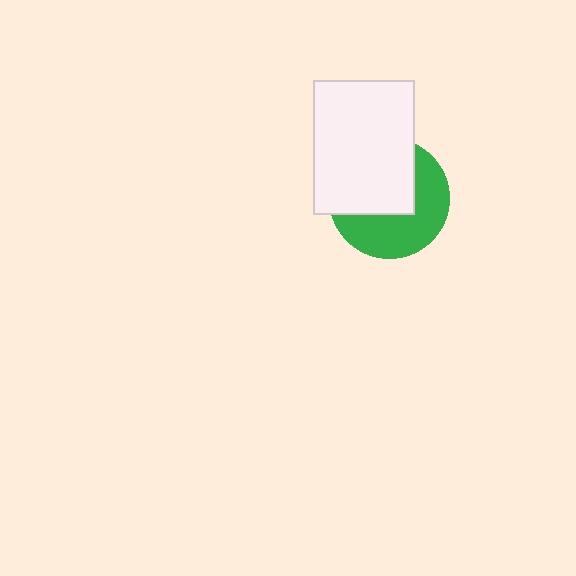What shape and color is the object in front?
The object in front is a white rectangle.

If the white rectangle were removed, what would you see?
You would see the complete green circle.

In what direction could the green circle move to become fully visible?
The green circle could move toward the lower-right. That would shift it out from behind the white rectangle entirely.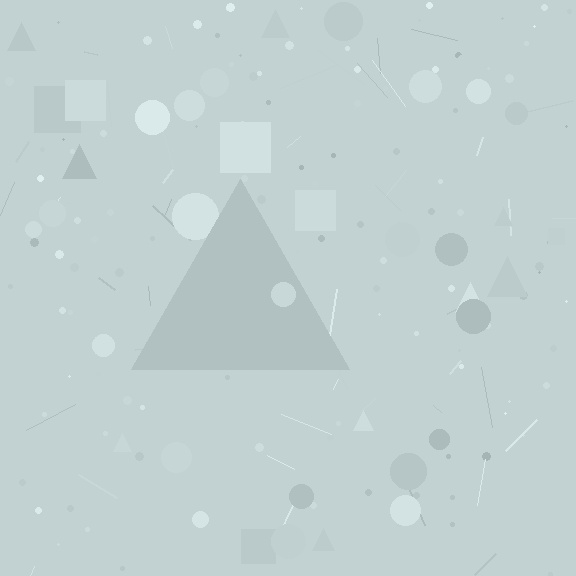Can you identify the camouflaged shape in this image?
The camouflaged shape is a triangle.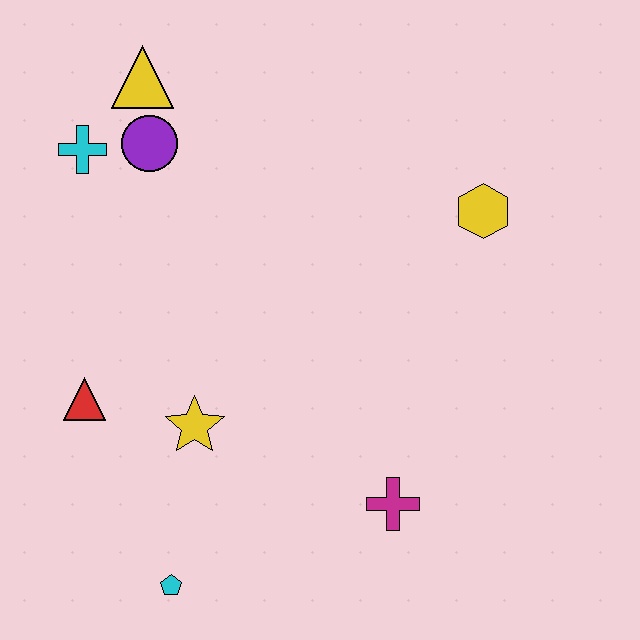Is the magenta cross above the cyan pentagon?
Yes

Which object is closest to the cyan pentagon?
The yellow star is closest to the cyan pentagon.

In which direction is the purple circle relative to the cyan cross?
The purple circle is to the right of the cyan cross.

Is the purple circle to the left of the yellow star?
Yes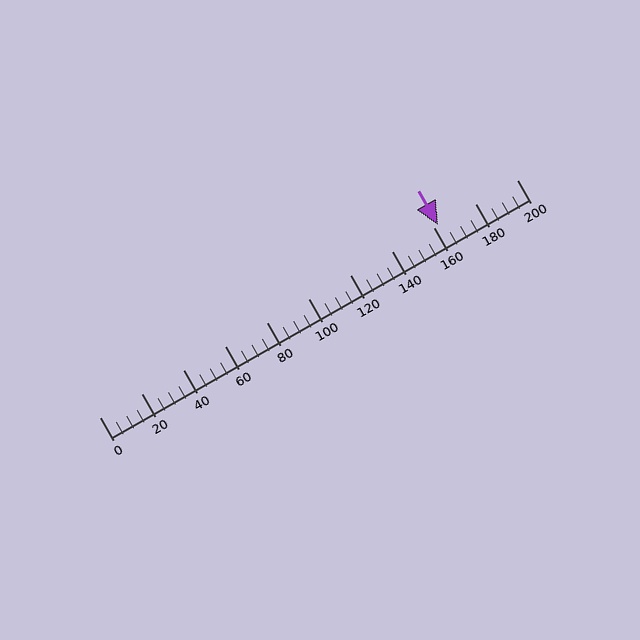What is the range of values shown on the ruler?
The ruler shows values from 0 to 200.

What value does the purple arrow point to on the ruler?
The purple arrow points to approximately 162.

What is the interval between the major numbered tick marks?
The major tick marks are spaced 20 units apart.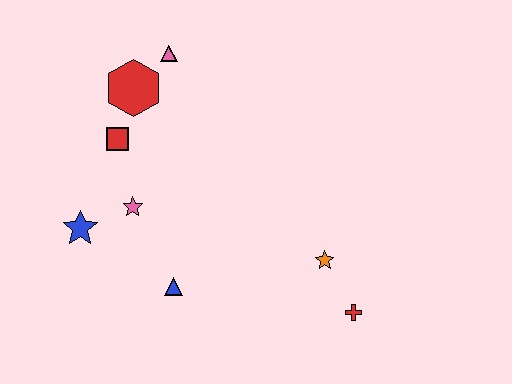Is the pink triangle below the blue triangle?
No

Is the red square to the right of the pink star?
No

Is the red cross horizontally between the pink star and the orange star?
No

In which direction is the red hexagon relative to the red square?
The red hexagon is above the red square.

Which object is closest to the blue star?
The pink star is closest to the blue star.